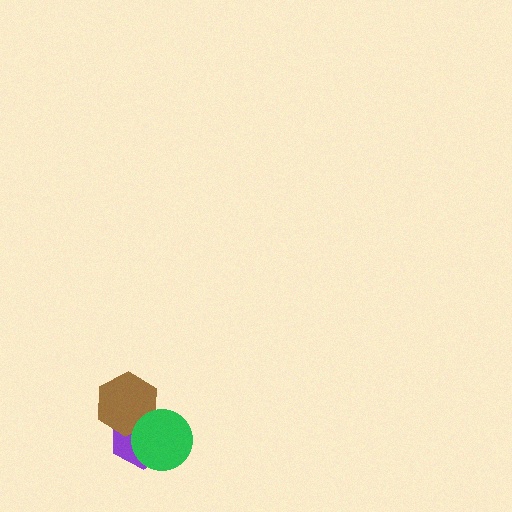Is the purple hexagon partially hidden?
Yes, it is partially covered by another shape.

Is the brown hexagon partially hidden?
Yes, it is partially covered by another shape.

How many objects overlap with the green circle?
2 objects overlap with the green circle.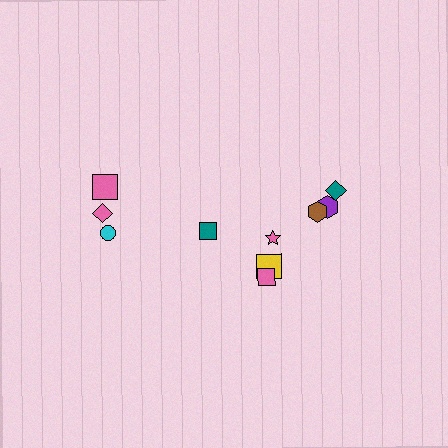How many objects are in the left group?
There are 4 objects.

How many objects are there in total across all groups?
There are 10 objects.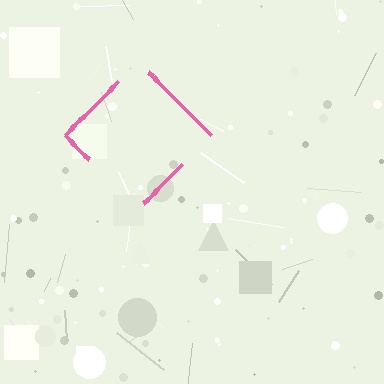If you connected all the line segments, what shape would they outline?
They would outline a diamond.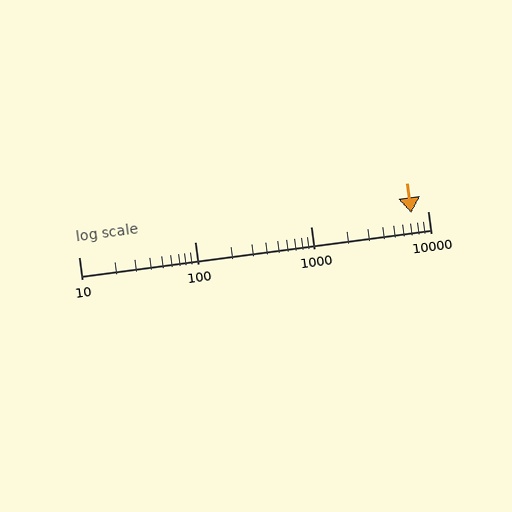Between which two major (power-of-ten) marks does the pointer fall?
The pointer is between 1000 and 10000.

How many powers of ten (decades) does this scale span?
The scale spans 3 decades, from 10 to 10000.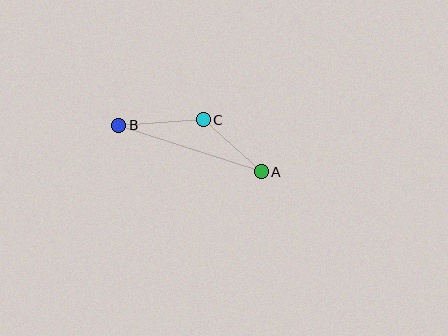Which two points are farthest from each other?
Points A and B are farthest from each other.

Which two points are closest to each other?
Points A and C are closest to each other.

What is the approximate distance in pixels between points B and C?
The distance between B and C is approximately 85 pixels.